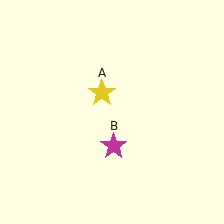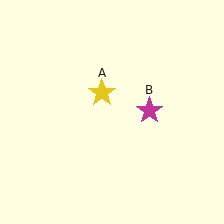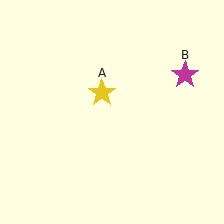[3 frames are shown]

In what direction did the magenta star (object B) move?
The magenta star (object B) moved up and to the right.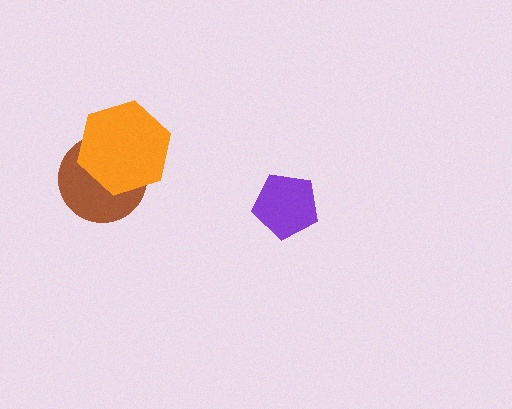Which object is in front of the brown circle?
The orange hexagon is in front of the brown circle.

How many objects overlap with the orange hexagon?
1 object overlaps with the orange hexagon.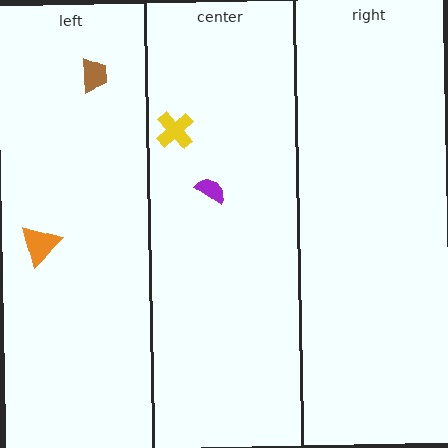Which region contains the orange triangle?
The left region.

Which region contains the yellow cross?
The center region.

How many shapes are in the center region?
2.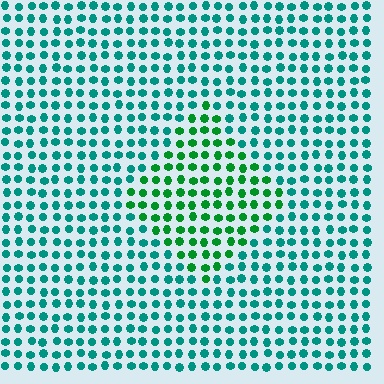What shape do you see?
I see a diamond.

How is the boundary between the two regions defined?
The boundary is defined purely by a slight shift in hue (about 39 degrees). Spacing, size, and orientation are identical on both sides.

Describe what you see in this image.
The image is filled with small teal elements in a uniform arrangement. A diamond-shaped region is visible where the elements are tinted to a slightly different hue, forming a subtle color boundary.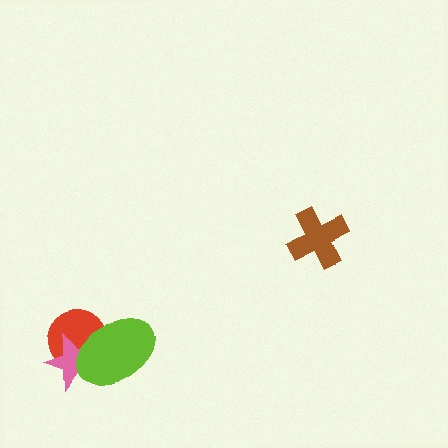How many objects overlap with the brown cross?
0 objects overlap with the brown cross.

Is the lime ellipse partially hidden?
No, no other shape covers it.